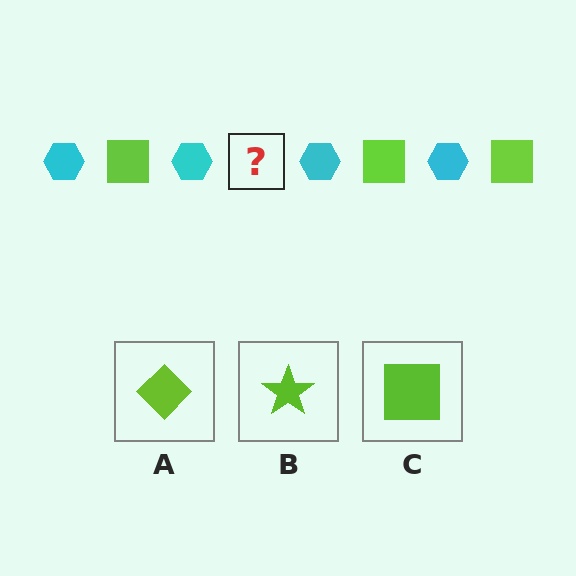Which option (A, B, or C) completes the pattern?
C.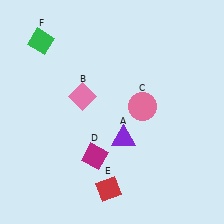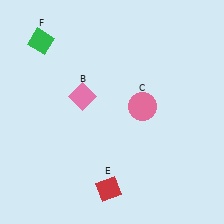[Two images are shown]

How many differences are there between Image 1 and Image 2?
There are 2 differences between the two images.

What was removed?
The magenta diamond (D), the purple triangle (A) were removed in Image 2.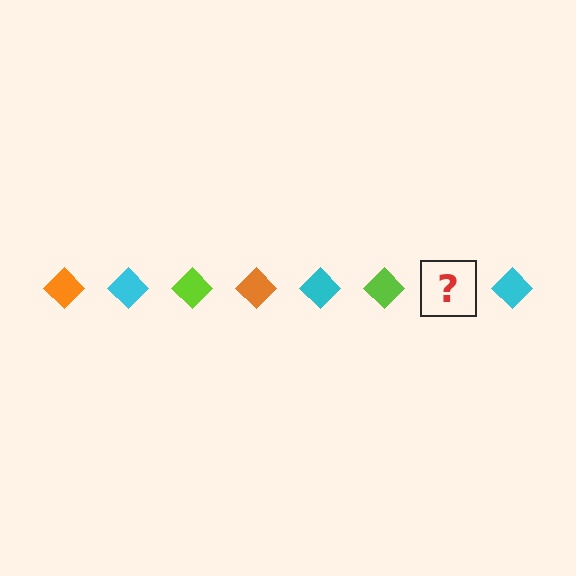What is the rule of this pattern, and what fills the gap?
The rule is that the pattern cycles through orange, cyan, lime diamonds. The gap should be filled with an orange diamond.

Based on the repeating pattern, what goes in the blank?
The blank should be an orange diamond.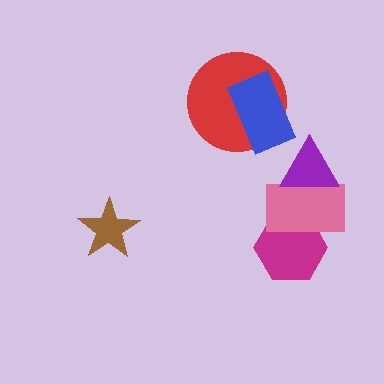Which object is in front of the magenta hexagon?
The pink rectangle is in front of the magenta hexagon.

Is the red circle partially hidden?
Yes, it is partially covered by another shape.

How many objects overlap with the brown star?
0 objects overlap with the brown star.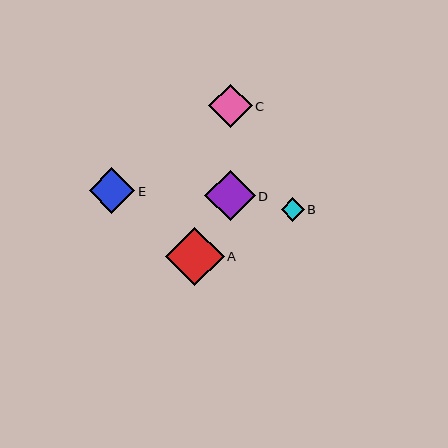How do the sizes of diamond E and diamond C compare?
Diamond E and diamond C are approximately the same size.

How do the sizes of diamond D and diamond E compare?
Diamond D and diamond E are approximately the same size.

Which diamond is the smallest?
Diamond B is the smallest with a size of approximately 23 pixels.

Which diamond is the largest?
Diamond A is the largest with a size of approximately 58 pixels.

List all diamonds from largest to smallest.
From largest to smallest: A, D, E, C, B.